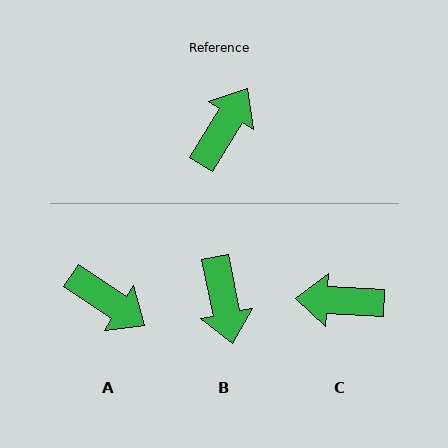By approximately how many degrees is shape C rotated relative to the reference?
Approximately 119 degrees counter-clockwise.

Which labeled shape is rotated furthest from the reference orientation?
B, about 137 degrees away.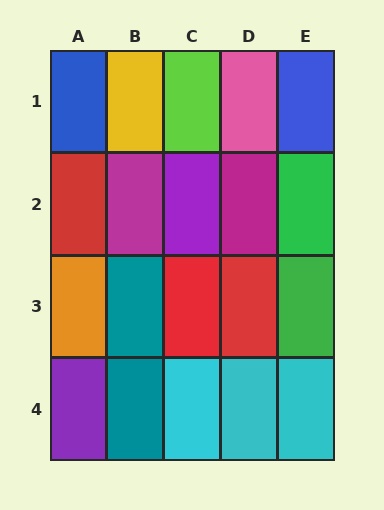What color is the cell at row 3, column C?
Red.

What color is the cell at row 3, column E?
Green.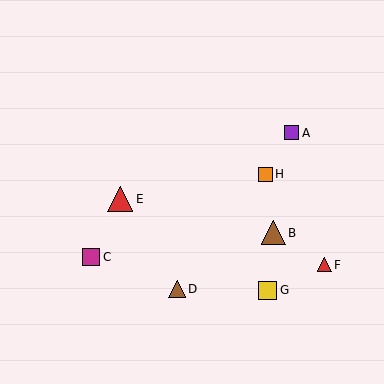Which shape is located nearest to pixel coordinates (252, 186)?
The orange square (labeled H) at (265, 174) is nearest to that location.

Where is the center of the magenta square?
The center of the magenta square is at (91, 257).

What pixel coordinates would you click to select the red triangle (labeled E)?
Click at (120, 199) to select the red triangle E.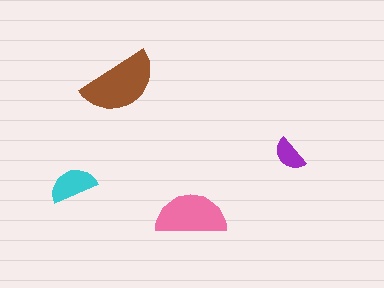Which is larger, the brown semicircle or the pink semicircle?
The brown one.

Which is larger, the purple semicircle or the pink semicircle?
The pink one.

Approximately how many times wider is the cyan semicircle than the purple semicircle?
About 1.5 times wider.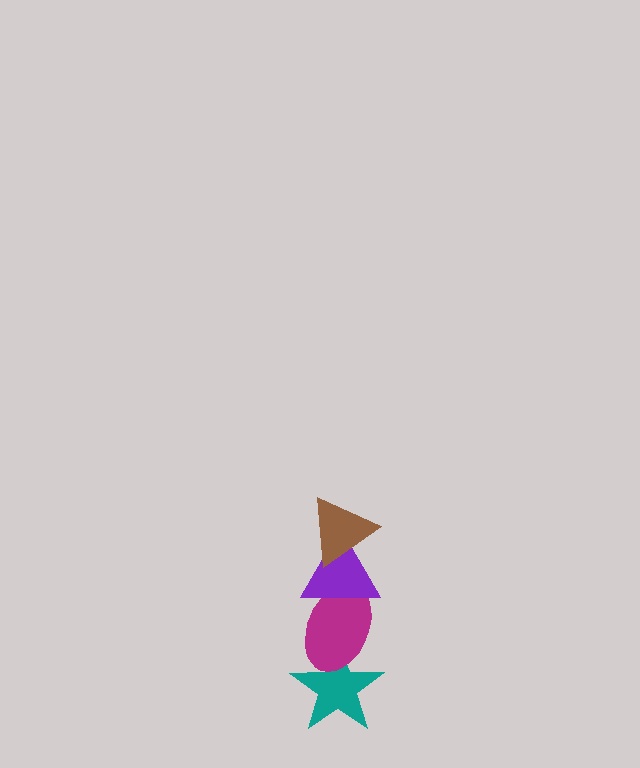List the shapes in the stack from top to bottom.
From top to bottom: the brown triangle, the purple triangle, the magenta ellipse, the teal star.